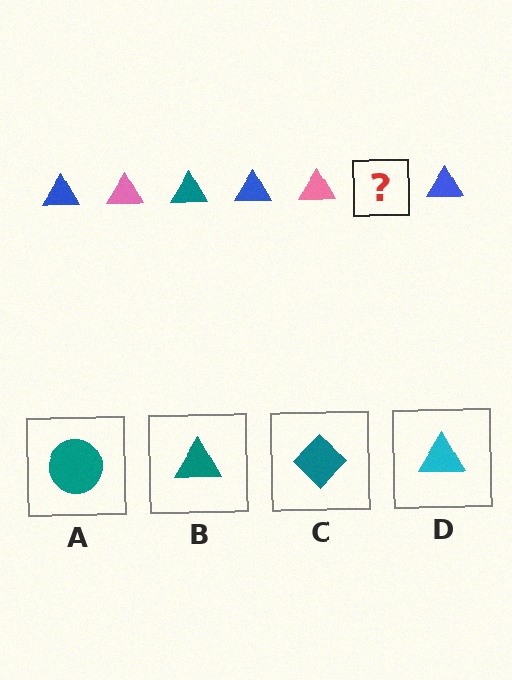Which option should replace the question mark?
Option B.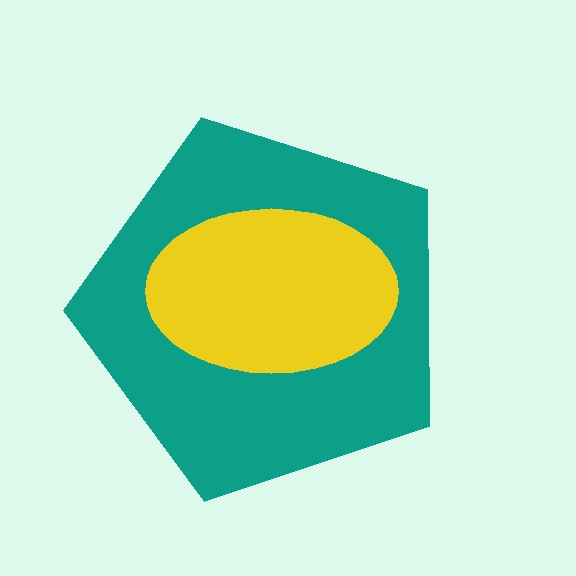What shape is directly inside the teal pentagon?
The yellow ellipse.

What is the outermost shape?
The teal pentagon.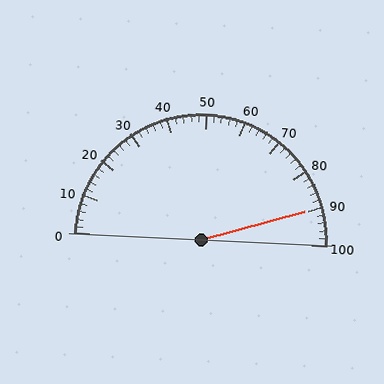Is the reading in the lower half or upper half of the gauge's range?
The reading is in the upper half of the range (0 to 100).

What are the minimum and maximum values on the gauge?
The gauge ranges from 0 to 100.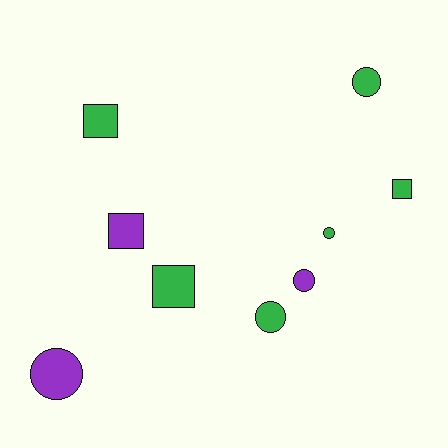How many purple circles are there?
There are 2 purple circles.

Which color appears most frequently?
Green, with 6 objects.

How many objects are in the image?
There are 9 objects.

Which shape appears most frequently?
Circle, with 5 objects.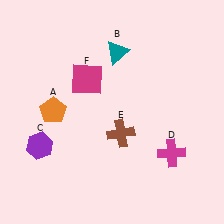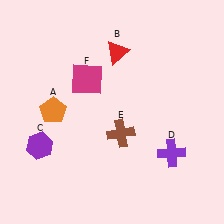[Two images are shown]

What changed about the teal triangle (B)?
In Image 1, B is teal. In Image 2, it changed to red.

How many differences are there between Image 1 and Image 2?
There are 2 differences between the two images.